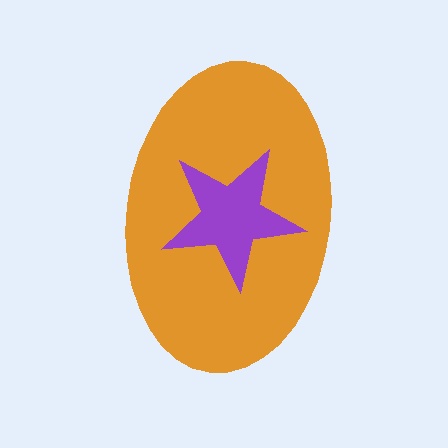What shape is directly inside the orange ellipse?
The purple star.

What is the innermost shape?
The purple star.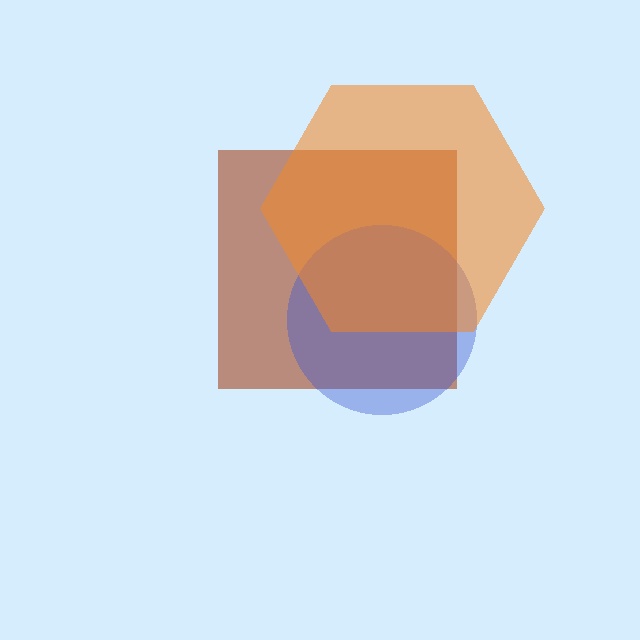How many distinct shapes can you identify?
There are 3 distinct shapes: a brown square, a blue circle, an orange hexagon.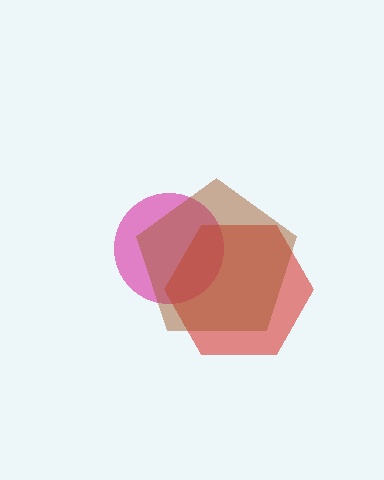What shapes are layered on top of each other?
The layered shapes are: a magenta circle, a red hexagon, a brown pentagon.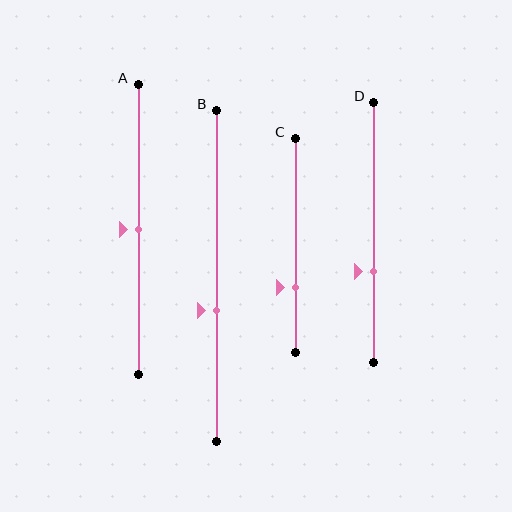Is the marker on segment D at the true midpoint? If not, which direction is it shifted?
No, the marker on segment D is shifted downward by about 15% of the segment length.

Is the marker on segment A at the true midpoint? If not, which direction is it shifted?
Yes, the marker on segment A is at the true midpoint.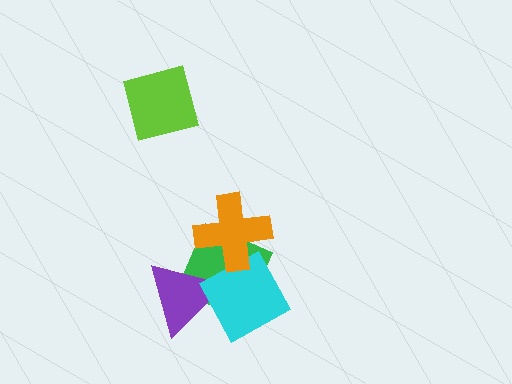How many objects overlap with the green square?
3 objects overlap with the green square.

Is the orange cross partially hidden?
No, no other shape covers it.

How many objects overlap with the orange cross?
2 objects overlap with the orange cross.